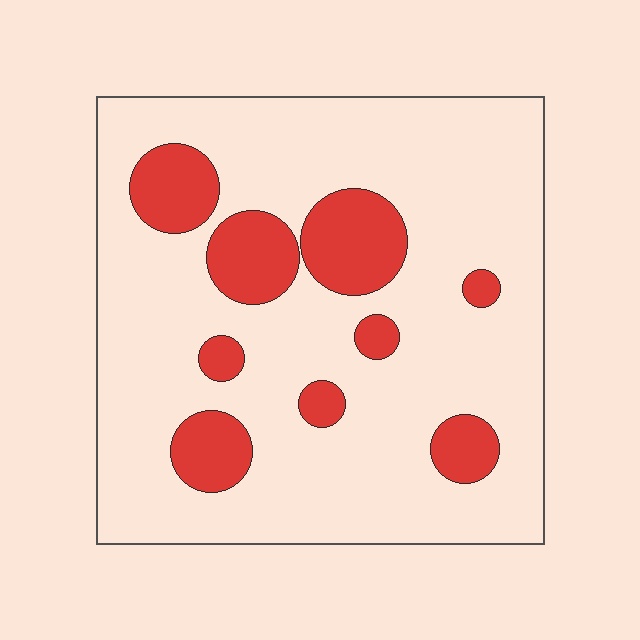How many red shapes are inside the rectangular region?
9.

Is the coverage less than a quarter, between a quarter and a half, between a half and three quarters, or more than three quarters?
Less than a quarter.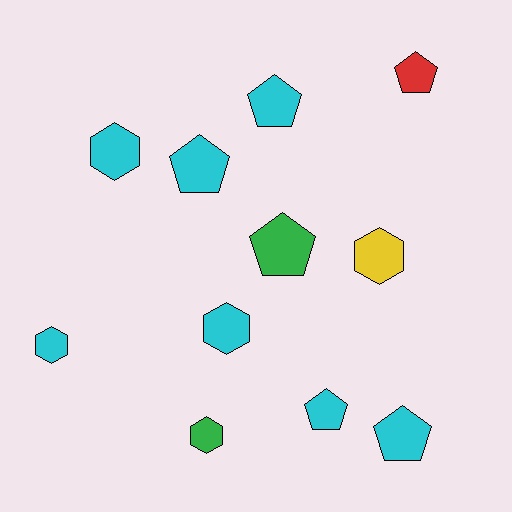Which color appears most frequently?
Cyan, with 7 objects.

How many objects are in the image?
There are 11 objects.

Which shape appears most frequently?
Pentagon, with 6 objects.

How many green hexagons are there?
There is 1 green hexagon.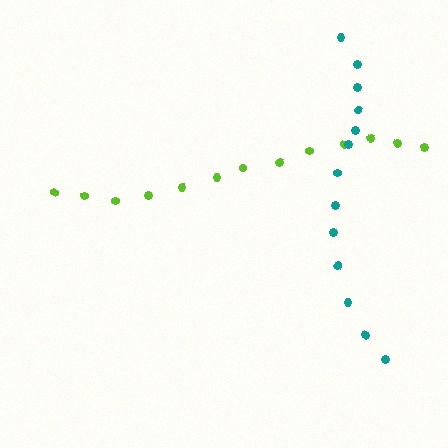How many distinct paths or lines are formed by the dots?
There are 2 distinct paths.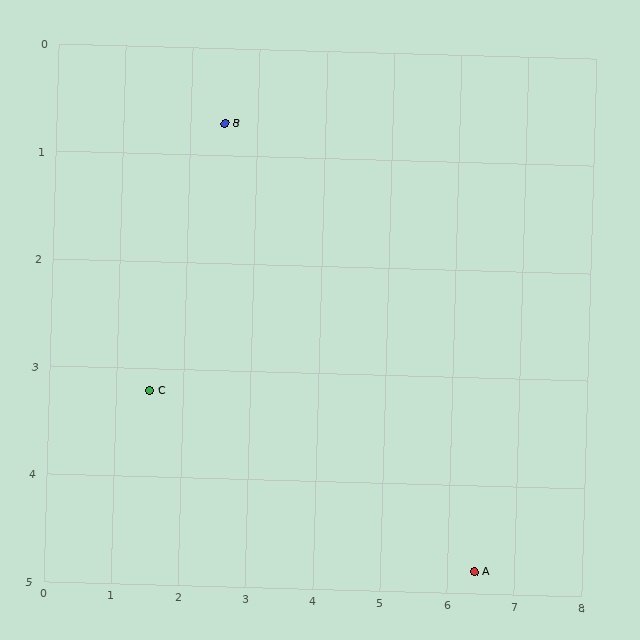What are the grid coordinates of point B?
Point B is at approximately (2.5, 0.7).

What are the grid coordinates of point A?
Point A is at approximately (6.4, 4.8).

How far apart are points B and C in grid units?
Points B and C are about 2.7 grid units apart.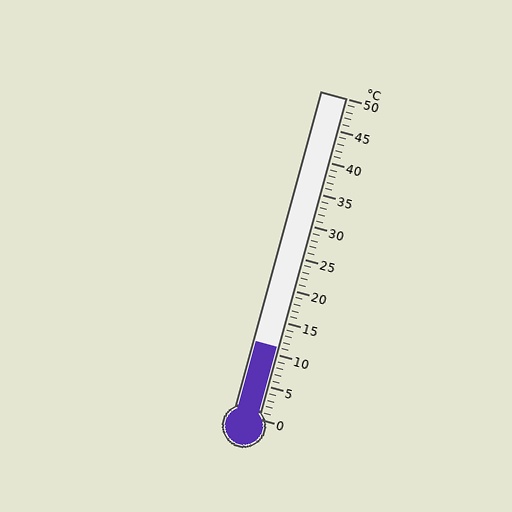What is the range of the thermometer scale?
The thermometer scale ranges from 0°C to 50°C.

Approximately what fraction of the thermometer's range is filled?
The thermometer is filled to approximately 20% of its range.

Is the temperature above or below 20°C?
The temperature is below 20°C.